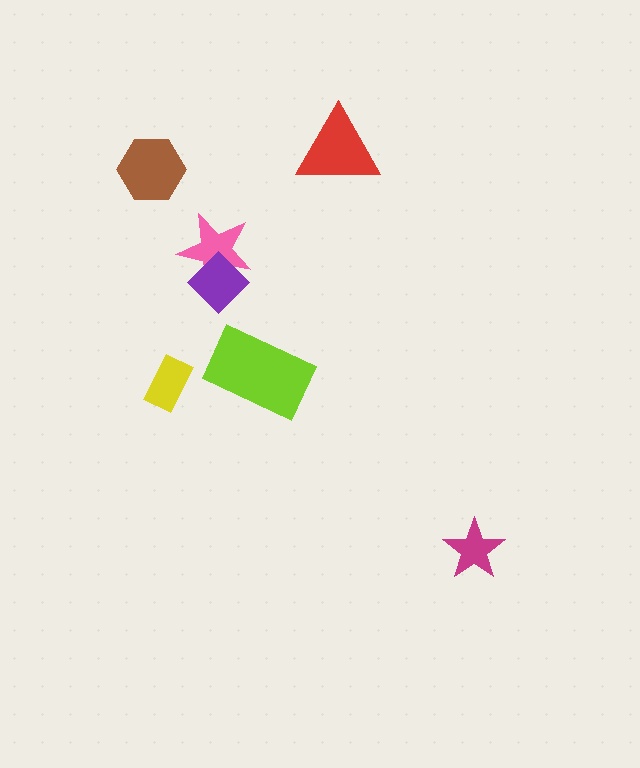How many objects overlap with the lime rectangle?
0 objects overlap with the lime rectangle.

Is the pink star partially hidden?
Yes, it is partially covered by another shape.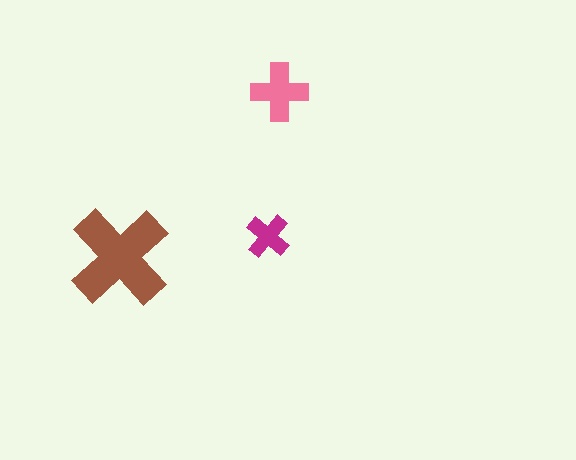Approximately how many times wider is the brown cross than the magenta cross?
About 2.5 times wider.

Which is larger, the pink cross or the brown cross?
The brown one.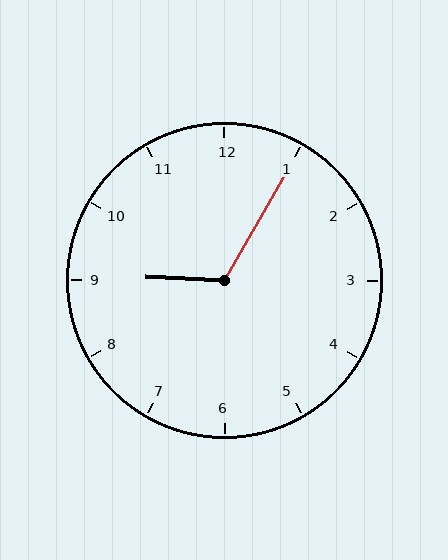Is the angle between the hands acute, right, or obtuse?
It is obtuse.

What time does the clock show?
9:05.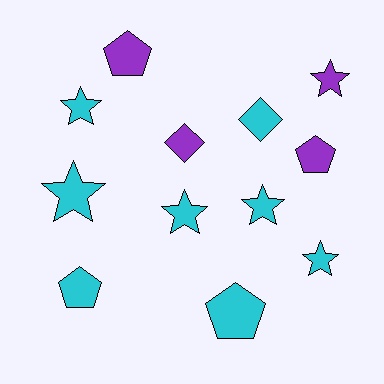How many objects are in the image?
There are 12 objects.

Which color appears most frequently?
Cyan, with 8 objects.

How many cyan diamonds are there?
There is 1 cyan diamond.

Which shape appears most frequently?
Star, with 6 objects.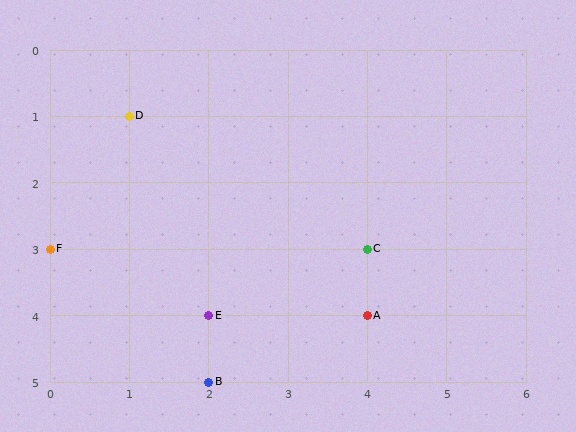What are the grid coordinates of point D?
Point D is at grid coordinates (1, 1).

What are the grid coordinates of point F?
Point F is at grid coordinates (0, 3).